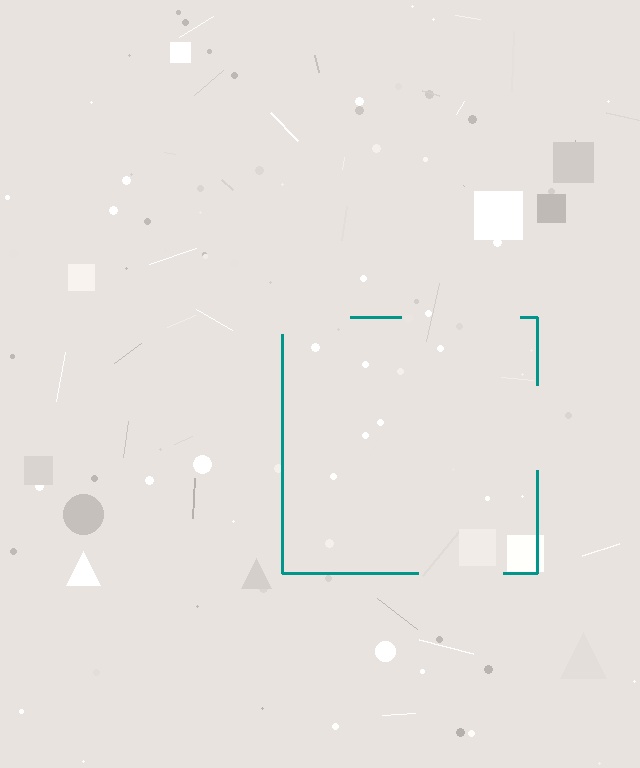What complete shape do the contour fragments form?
The contour fragments form a square.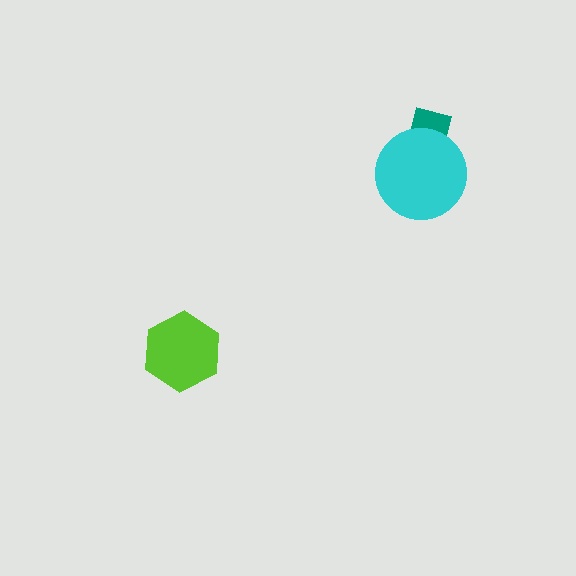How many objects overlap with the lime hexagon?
0 objects overlap with the lime hexagon.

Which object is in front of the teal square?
The cyan circle is in front of the teal square.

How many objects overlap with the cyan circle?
1 object overlaps with the cyan circle.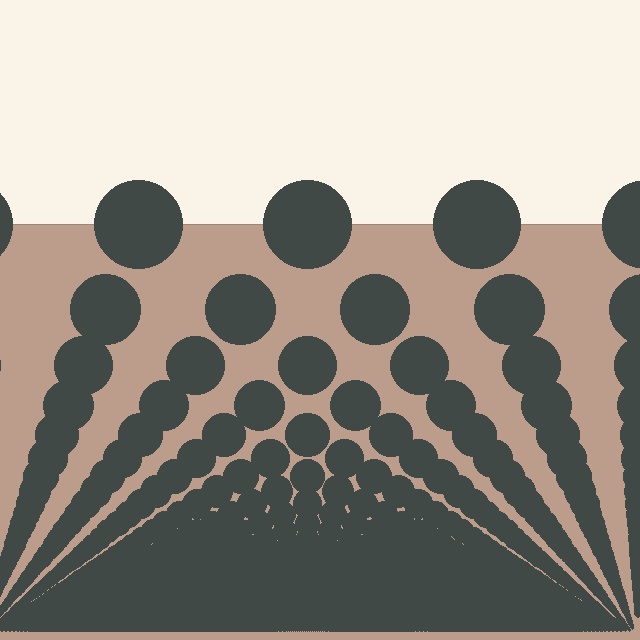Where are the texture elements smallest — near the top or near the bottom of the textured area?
Near the bottom.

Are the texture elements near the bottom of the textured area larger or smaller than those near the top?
Smaller. The gradient is inverted — elements near the bottom are smaller and denser.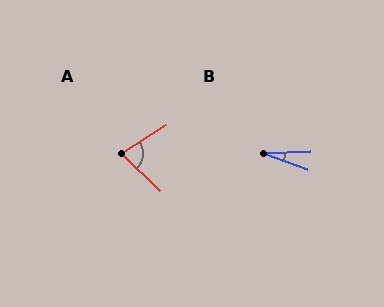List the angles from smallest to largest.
B (22°), A (76°).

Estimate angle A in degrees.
Approximately 76 degrees.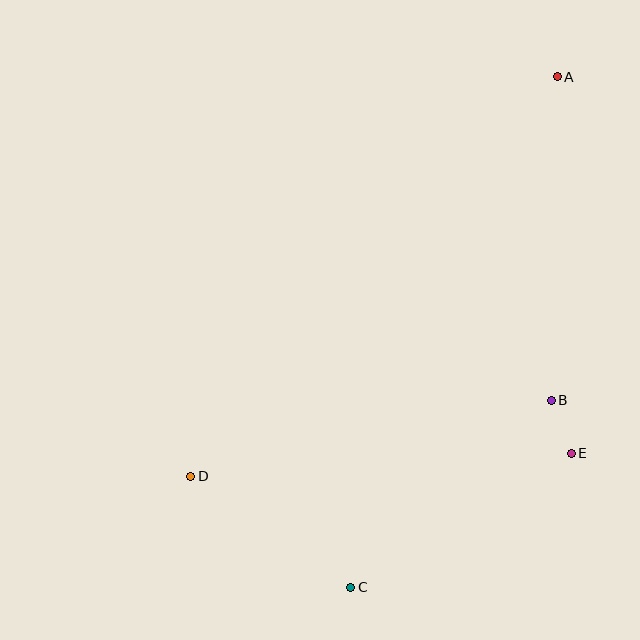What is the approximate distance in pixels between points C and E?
The distance between C and E is approximately 258 pixels.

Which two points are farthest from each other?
Points A and C are farthest from each other.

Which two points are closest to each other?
Points B and E are closest to each other.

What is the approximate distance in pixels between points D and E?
The distance between D and E is approximately 381 pixels.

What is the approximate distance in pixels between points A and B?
The distance between A and B is approximately 324 pixels.